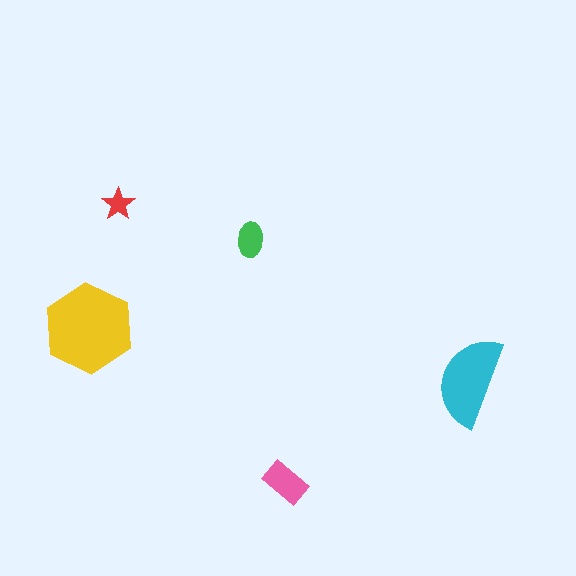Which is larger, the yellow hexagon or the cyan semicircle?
The yellow hexagon.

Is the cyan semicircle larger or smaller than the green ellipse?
Larger.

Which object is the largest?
The yellow hexagon.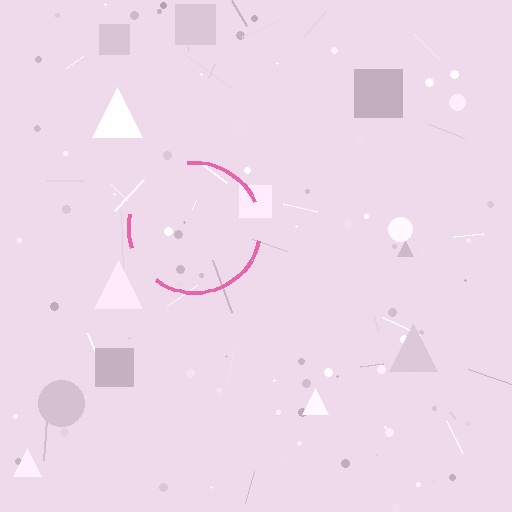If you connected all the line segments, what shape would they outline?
They would outline a circle.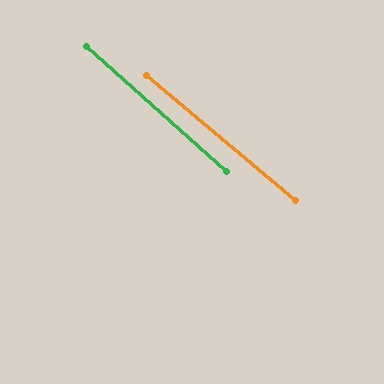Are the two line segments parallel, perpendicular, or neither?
Parallel — their directions differ by only 2.0°.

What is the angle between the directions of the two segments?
Approximately 2 degrees.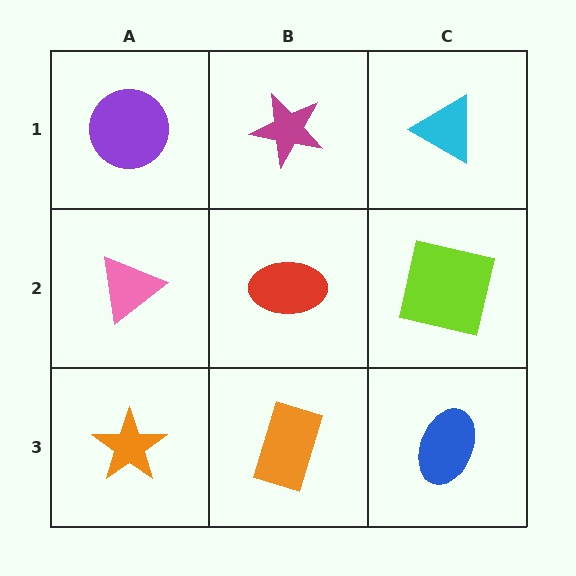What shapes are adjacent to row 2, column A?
A purple circle (row 1, column A), an orange star (row 3, column A), a red ellipse (row 2, column B).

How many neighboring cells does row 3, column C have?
2.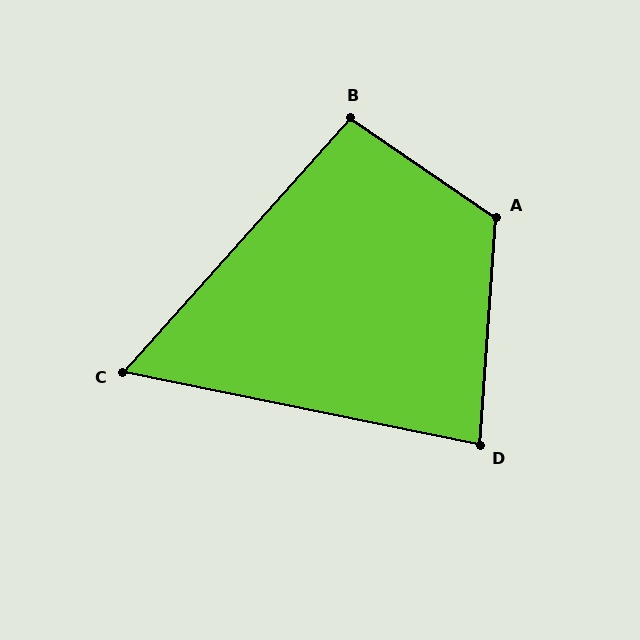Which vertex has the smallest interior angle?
C, at approximately 60 degrees.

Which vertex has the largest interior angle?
A, at approximately 120 degrees.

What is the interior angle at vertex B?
Approximately 98 degrees (obtuse).